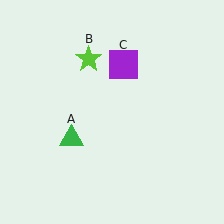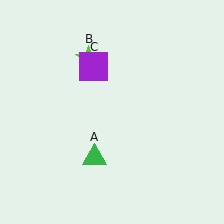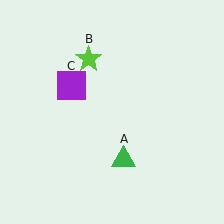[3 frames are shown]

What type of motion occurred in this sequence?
The green triangle (object A), purple square (object C) rotated counterclockwise around the center of the scene.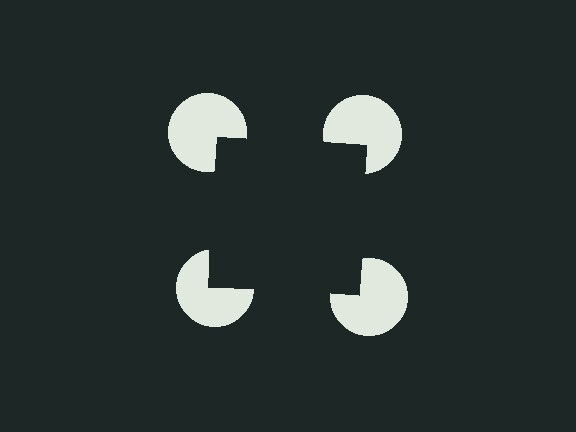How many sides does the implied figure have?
4 sides.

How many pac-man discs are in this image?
There are 4 — one at each vertex of the illusory square.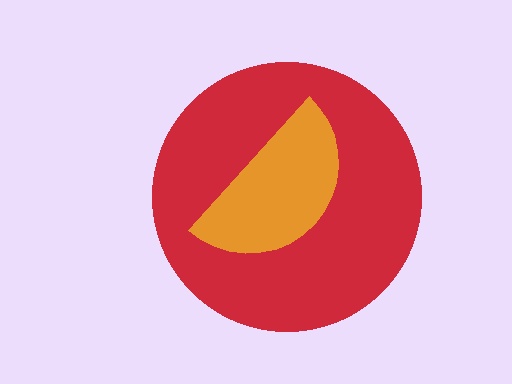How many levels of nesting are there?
2.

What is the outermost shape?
The red circle.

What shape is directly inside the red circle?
The orange semicircle.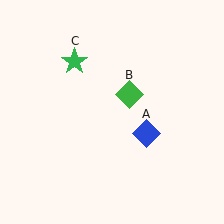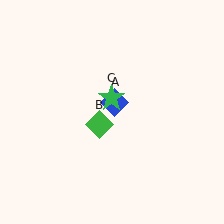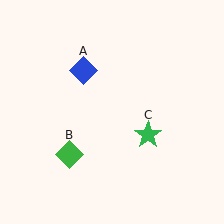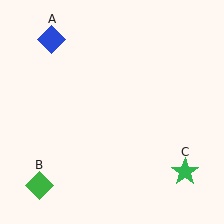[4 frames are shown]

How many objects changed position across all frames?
3 objects changed position: blue diamond (object A), green diamond (object B), green star (object C).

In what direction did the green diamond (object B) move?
The green diamond (object B) moved down and to the left.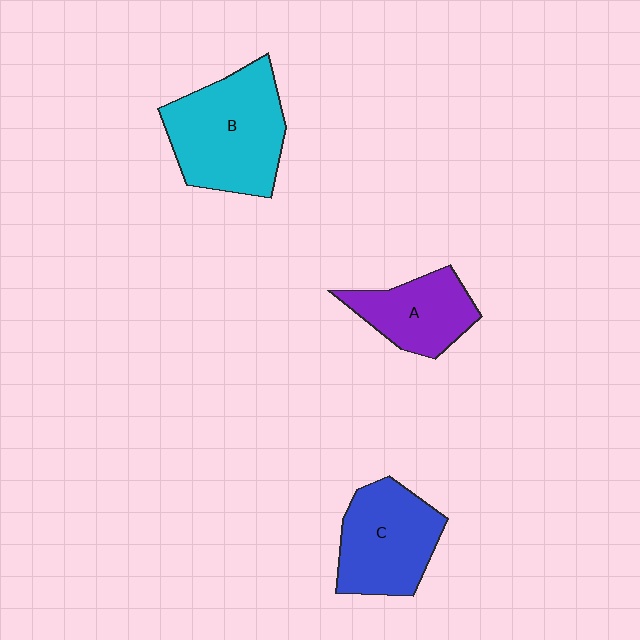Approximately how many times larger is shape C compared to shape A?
Approximately 1.3 times.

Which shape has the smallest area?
Shape A (purple).